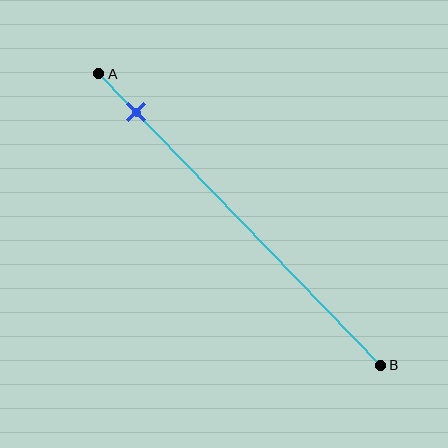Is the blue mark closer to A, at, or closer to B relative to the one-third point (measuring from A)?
The blue mark is closer to point A than the one-third point of segment AB.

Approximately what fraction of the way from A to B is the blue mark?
The blue mark is approximately 15% of the way from A to B.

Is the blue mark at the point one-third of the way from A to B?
No, the mark is at about 15% from A, not at the 33% one-third point.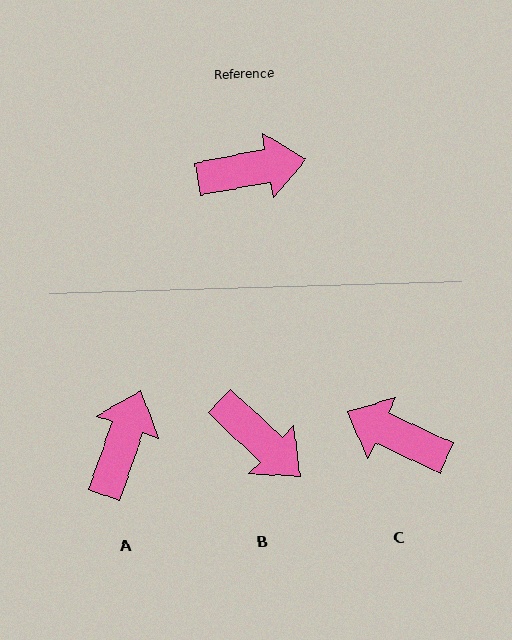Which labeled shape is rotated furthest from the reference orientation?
C, about 145 degrees away.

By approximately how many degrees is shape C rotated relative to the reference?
Approximately 145 degrees counter-clockwise.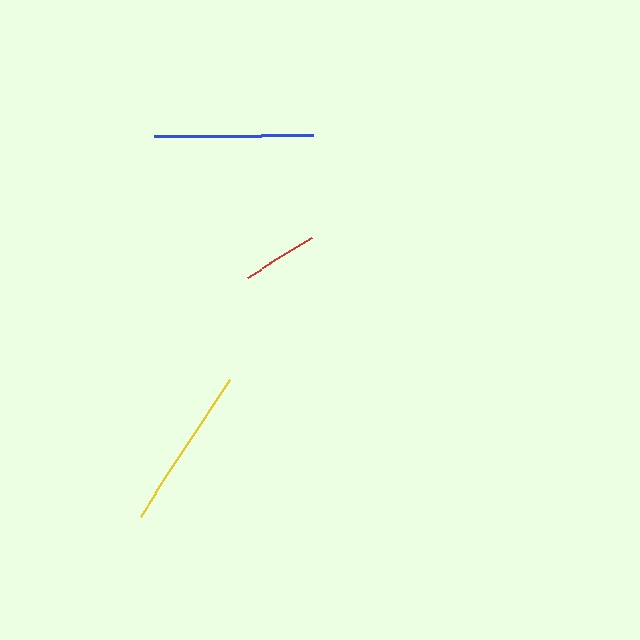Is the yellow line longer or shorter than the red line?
The yellow line is longer than the red line.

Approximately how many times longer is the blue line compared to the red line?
The blue line is approximately 2.1 times the length of the red line.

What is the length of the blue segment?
The blue segment is approximately 160 pixels long.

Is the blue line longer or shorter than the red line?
The blue line is longer than the red line.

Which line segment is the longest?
The yellow line is the longest at approximately 164 pixels.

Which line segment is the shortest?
The red line is the shortest at approximately 76 pixels.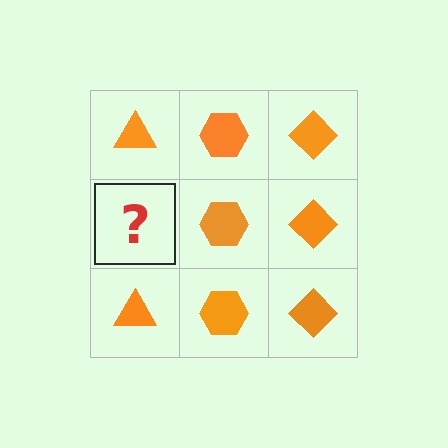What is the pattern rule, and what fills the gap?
The rule is that each column has a consistent shape. The gap should be filled with an orange triangle.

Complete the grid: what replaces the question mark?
The question mark should be replaced with an orange triangle.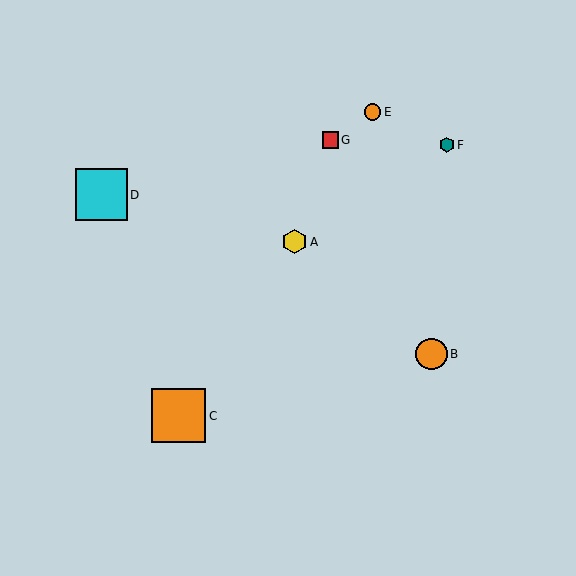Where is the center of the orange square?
The center of the orange square is at (179, 416).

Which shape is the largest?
The orange square (labeled C) is the largest.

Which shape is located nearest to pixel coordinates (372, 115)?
The orange circle (labeled E) at (373, 112) is nearest to that location.